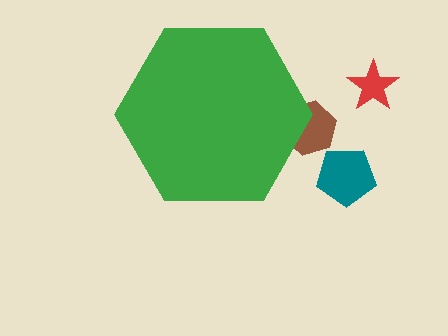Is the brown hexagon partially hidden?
Yes, the brown hexagon is partially hidden behind the green hexagon.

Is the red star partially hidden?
No, the red star is fully visible.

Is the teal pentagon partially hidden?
No, the teal pentagon is fully visible.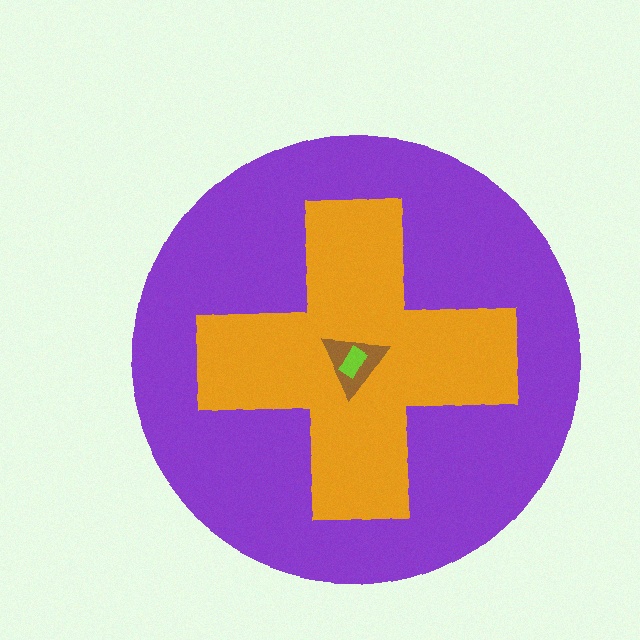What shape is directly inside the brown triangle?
The lime rectangle.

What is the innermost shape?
The lime rectangle.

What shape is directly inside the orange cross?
The brown triangle.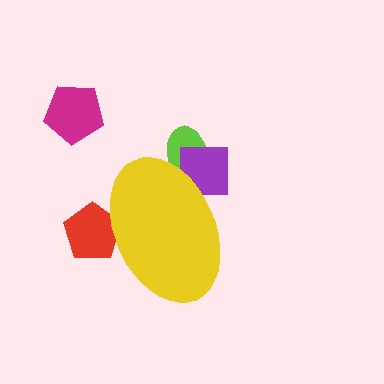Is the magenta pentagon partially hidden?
No, the magenta pentagon is fully visible.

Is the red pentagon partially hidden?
Yes, the red pentagon is partially hidden behind the yellow ellipse.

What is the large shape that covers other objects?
A yellow ellipse.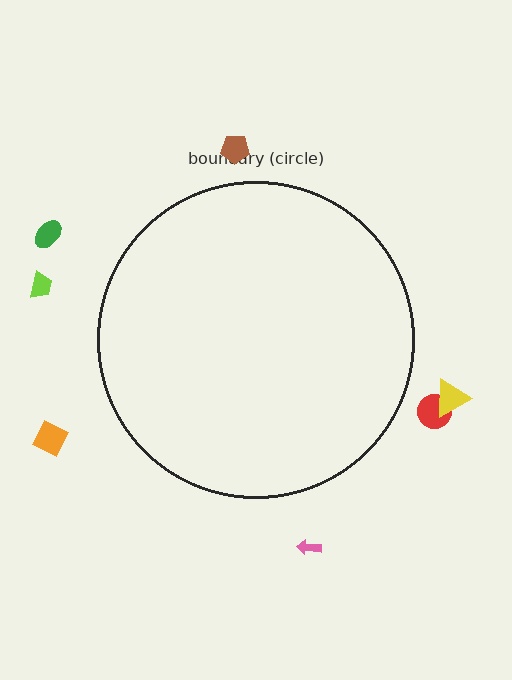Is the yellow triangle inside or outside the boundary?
Outside.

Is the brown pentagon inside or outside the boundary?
Outside.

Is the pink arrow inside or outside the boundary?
Outside.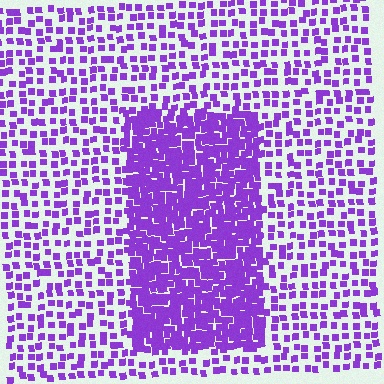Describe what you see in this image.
The image contains small purple elements arranged at two different densities. A rectangle-shaped region is visible where the elements are more densely packed than the surrounding area.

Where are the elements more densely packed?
The elements are more densely packed inside the rectangle boundary.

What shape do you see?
I see a rectangle.